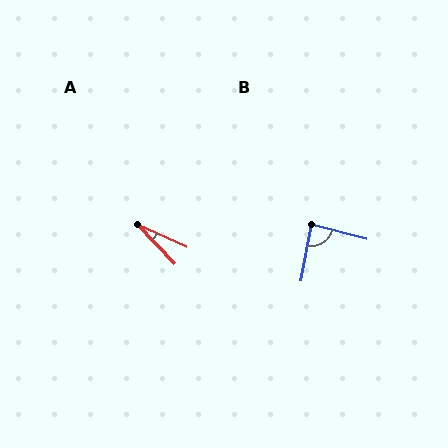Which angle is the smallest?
A, at approximately 22 degrees.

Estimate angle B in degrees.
Approximately 86 degrees.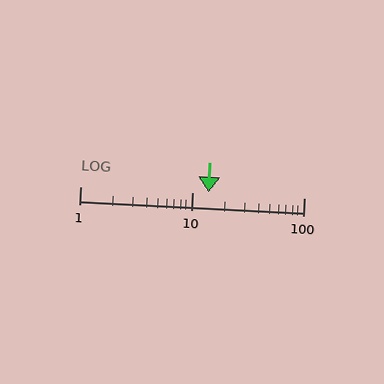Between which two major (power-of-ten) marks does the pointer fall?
The pointer is between 10 and 100.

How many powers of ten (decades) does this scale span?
The scale spans 2 decades, from 1 to 100.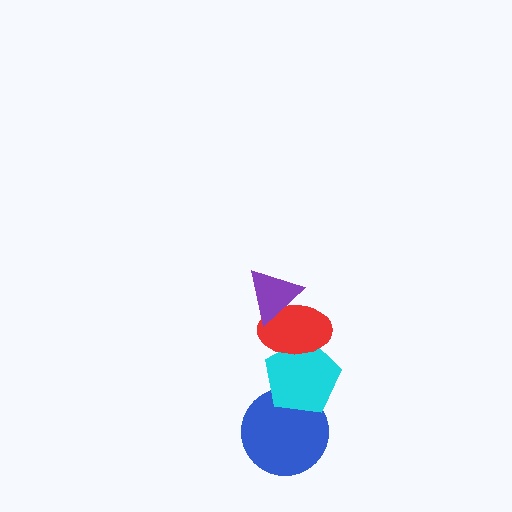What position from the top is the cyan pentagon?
The cyan pentagon is 3rd from the top.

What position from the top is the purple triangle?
The purple triangle is 1st from the top.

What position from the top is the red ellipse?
The red ellipse is 2nd from the top.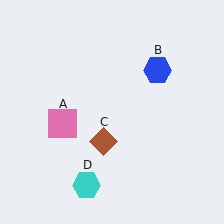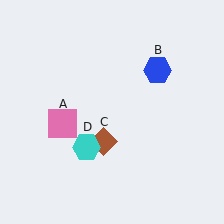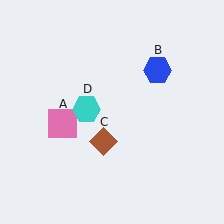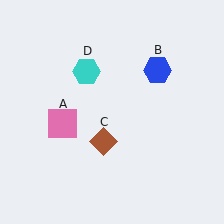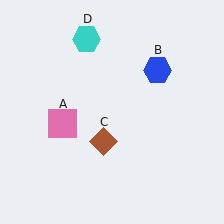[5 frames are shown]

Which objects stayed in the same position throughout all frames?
Pink square (object A) and blue hexagon (object B) and brown diamond (object C) remained stationary.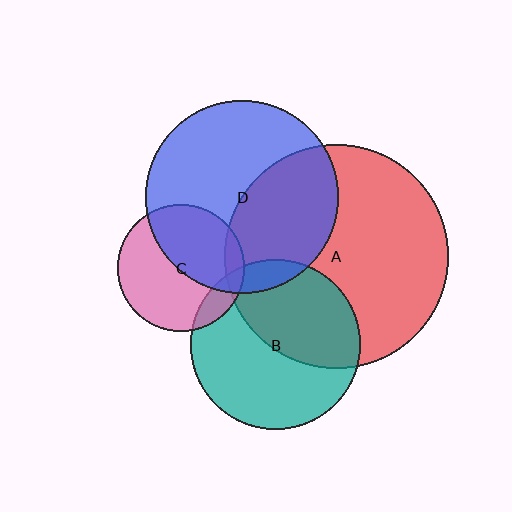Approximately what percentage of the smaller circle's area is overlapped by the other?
Approximately 45%.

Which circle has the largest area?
Circle A (red).